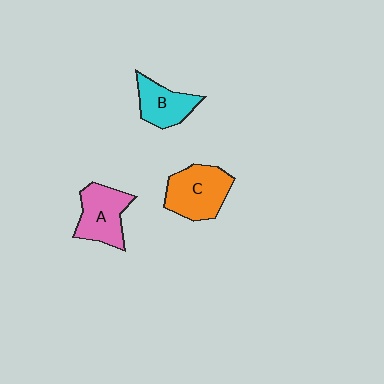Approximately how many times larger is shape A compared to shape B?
Approximately 1.2 times.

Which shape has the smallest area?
Shape B (cyan).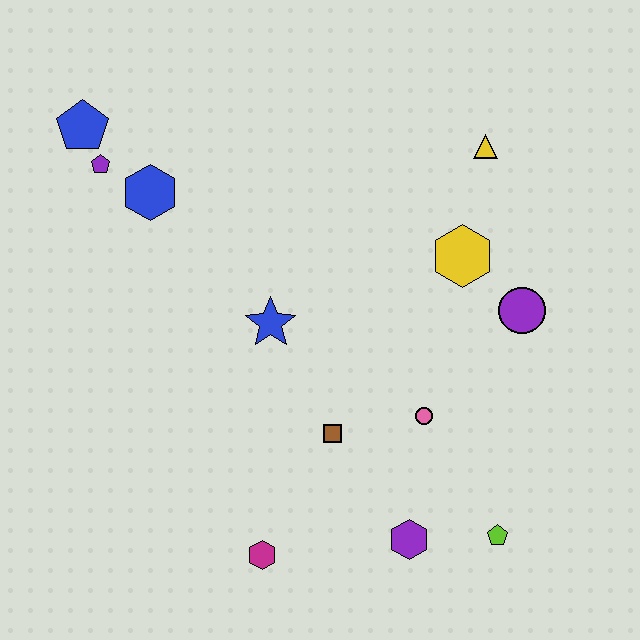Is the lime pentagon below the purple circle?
Yes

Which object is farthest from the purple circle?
The blue pentagon is farthest from the purple circle.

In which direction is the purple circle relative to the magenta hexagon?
The purple circle is to the right of the magenta hexagon.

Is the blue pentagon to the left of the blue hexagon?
Yes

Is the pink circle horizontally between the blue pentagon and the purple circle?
Yes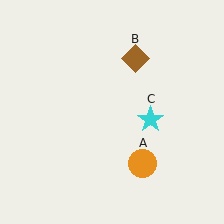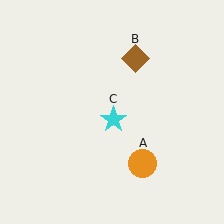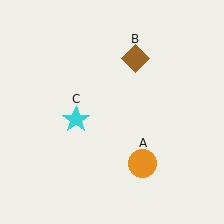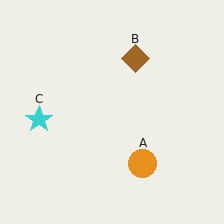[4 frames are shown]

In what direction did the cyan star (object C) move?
The cyan star (object C) moved left.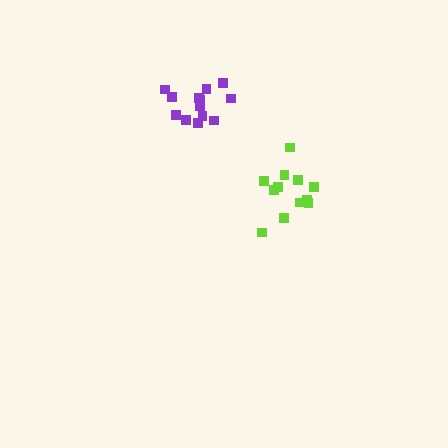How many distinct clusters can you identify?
There are 2 distinct clusters.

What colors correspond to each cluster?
The clusters are colored: lime, purple.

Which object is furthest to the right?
The lime cluster is rightmost.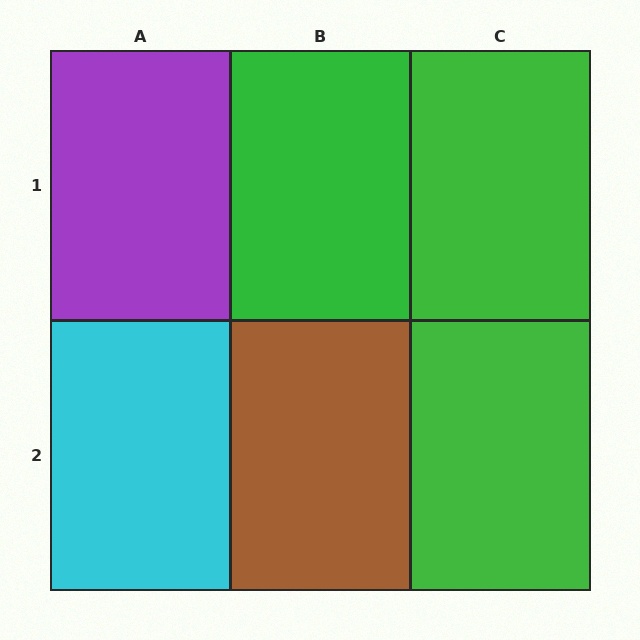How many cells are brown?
1 cell is brown.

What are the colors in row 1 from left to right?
Purple, green, green.